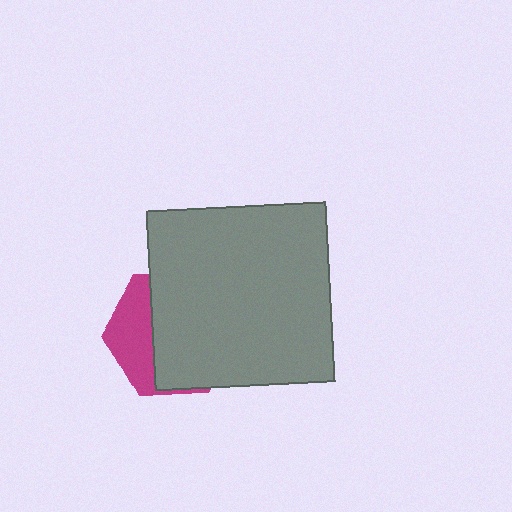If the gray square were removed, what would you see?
You would see the complete magenta hexagon.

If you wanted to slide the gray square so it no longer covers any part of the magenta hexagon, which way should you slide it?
Slide it right — that is the most direct way to separate the two shapes.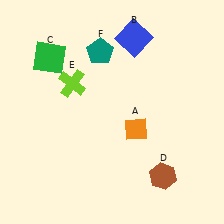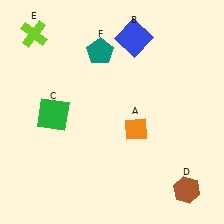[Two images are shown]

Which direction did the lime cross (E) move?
The lime cross (E) moved up.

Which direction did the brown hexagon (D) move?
The brown hexagon (D) moved right.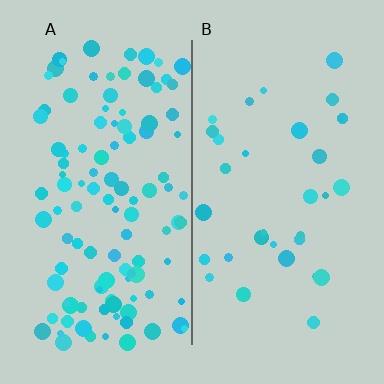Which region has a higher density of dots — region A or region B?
A (the left).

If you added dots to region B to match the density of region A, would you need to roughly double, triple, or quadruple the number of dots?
Approximately triple.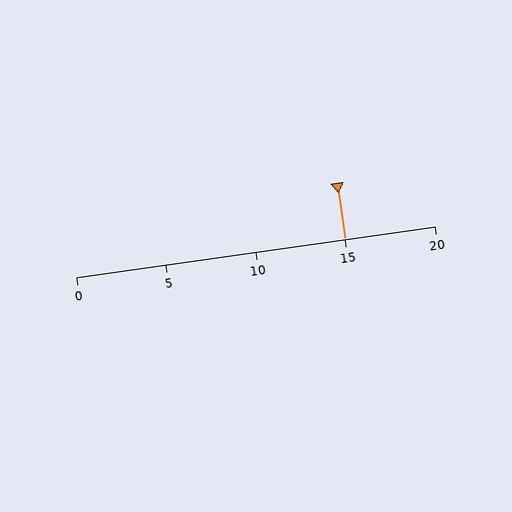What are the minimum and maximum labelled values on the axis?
The axis runs from 0 to 20.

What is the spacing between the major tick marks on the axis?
The major ticks are spaced 5 apart.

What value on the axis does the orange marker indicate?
The marker indicates approximately 15.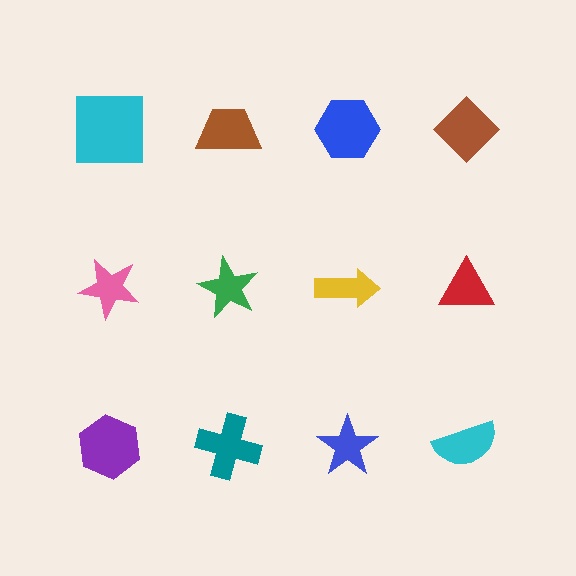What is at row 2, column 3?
A yellow arrow.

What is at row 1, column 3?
A blue hexagon.